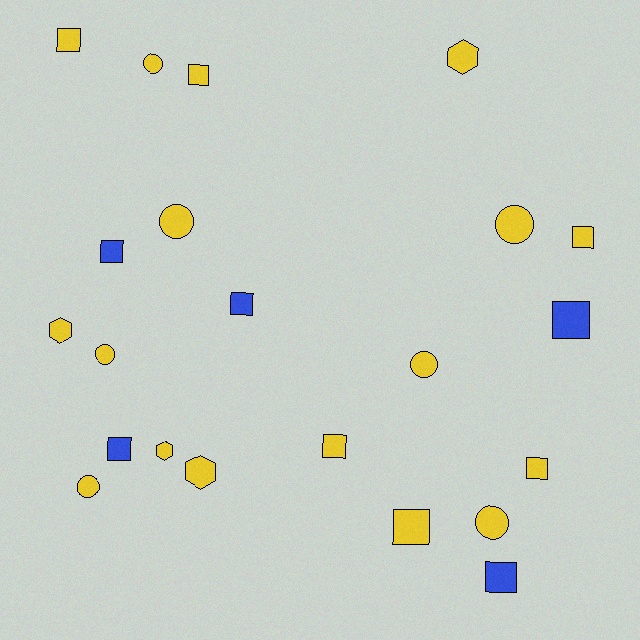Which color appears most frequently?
Yellow, with 17 objects.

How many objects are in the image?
There are 22 objects.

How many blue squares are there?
There are 5 blue squares.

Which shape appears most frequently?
Square, with 11 objects.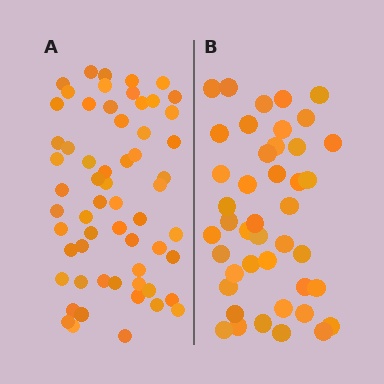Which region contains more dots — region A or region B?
Region A (the left region) has more dots.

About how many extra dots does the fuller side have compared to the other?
Region A has approximately 15 more dots than region B.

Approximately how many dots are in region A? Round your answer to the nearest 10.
About 60 dots.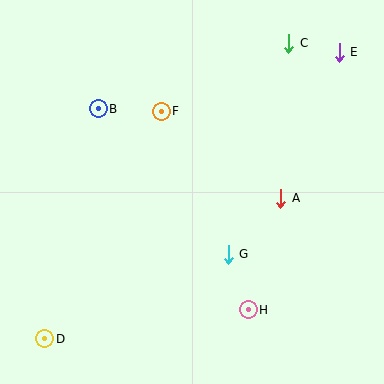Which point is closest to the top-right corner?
Point E is closest to the top-right corner.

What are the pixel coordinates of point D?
Point D is at (45, 339).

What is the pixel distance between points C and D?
The distance between C and D is 383 pixels.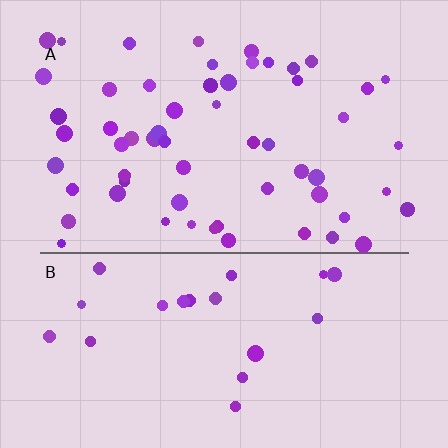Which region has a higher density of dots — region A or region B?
A (the top).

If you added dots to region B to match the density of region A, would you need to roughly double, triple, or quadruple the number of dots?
Approximately triple.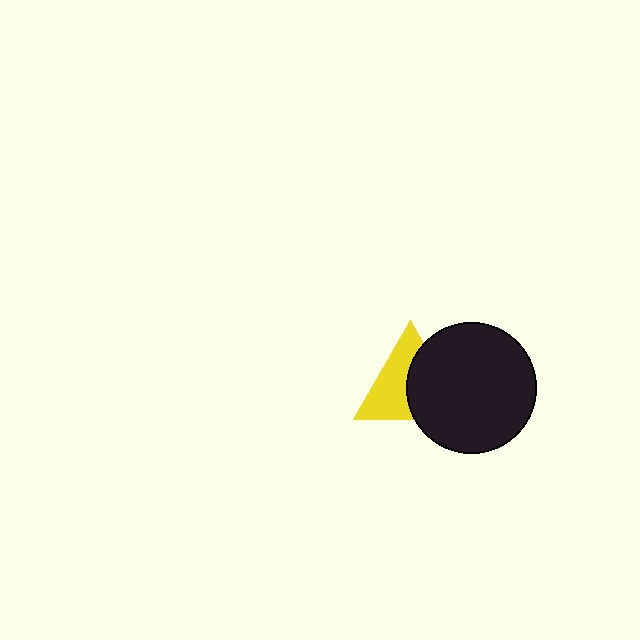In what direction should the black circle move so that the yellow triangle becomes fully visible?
The black circle should move right. That is the shortest direction to clear the overlap and leave the yellow triangle fully visible.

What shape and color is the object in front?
The object in front is a black circle.